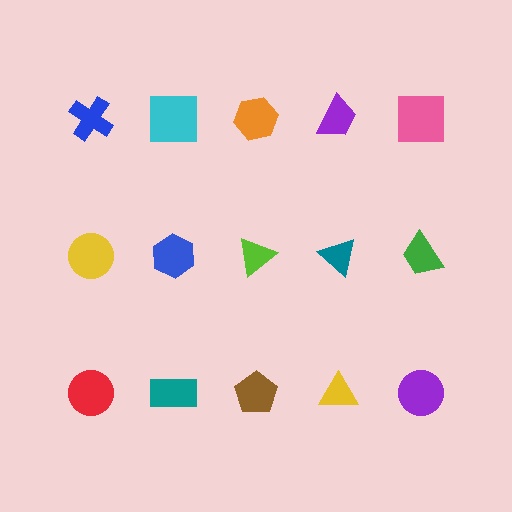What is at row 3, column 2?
A teal rectangle.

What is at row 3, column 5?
A purple circle.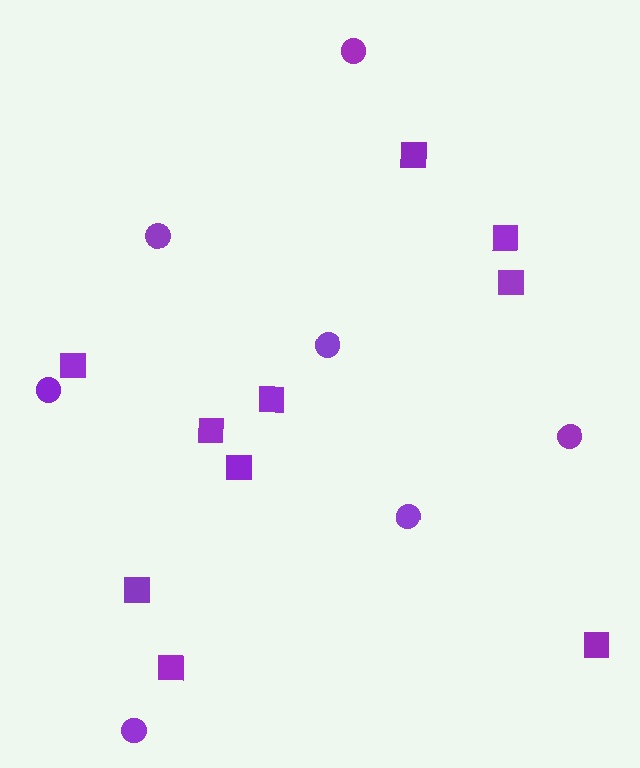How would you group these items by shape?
There are 2 groups: one group of squares (10) and one group of circles (7).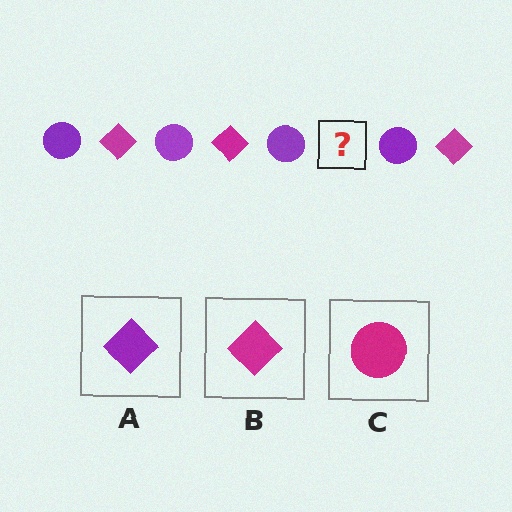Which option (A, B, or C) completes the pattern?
B.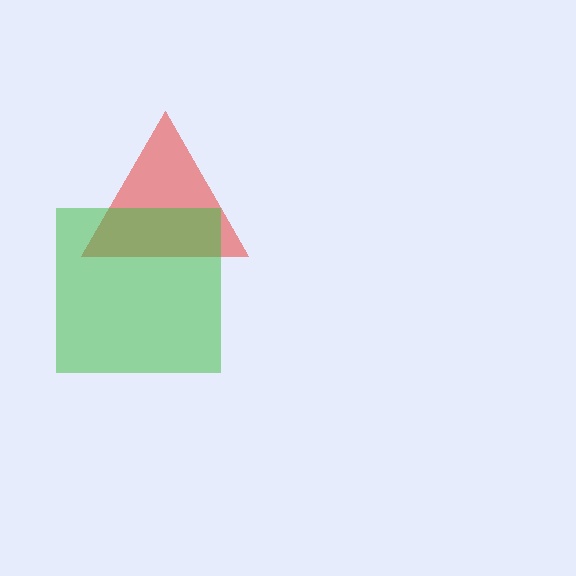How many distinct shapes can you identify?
There are 2 distinct shapes: a red triangle, a green square.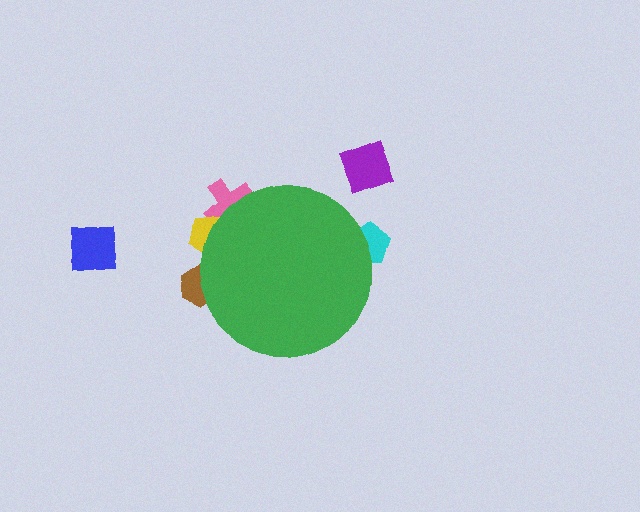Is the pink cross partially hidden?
Yes, the pink cross is partially hidden behind the green circle.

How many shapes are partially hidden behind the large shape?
4 shapes are partially hidden.